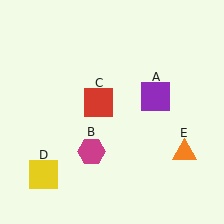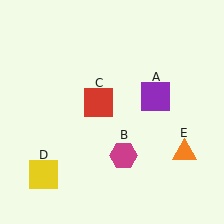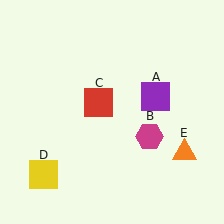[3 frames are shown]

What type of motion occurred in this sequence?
The magenta hexagon (object B) rotated counterclockwise around the center of the scene.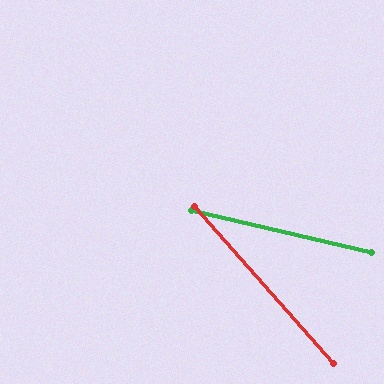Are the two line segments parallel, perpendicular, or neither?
Neither parallel nor perpendicular — they differ by about 35°.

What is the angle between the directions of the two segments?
Approximately 35 degrees.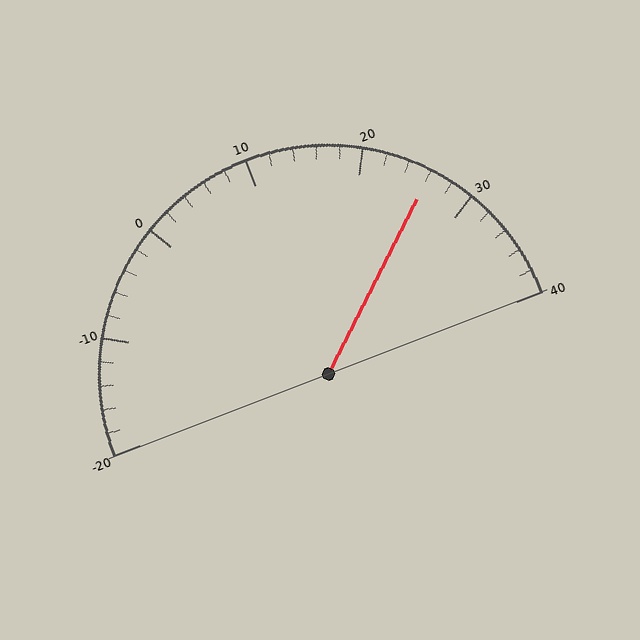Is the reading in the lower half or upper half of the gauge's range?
The reading is in the upper half of the range (-20 to 40).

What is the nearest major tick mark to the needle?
The nearest major tick mark is 30.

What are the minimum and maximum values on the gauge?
The gauge ranges from -20 to 40.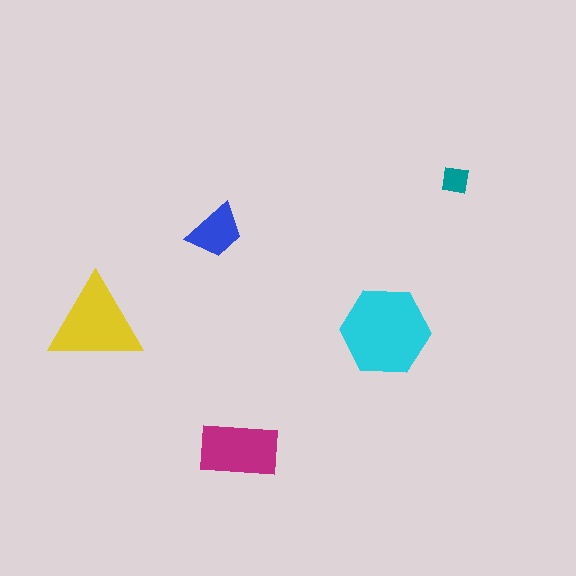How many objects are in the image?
There are 5 objects in the image.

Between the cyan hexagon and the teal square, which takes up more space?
The cyan hexagon.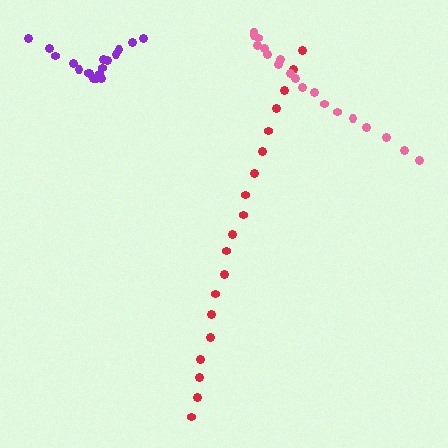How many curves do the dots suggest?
There are 3 distinct paths.